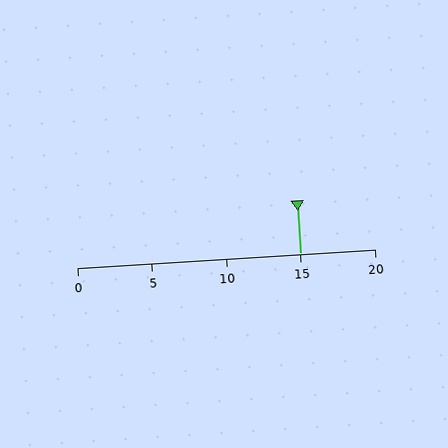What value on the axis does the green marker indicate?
The marker indicates approximately 15.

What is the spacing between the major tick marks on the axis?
The major ticks are spaced 5 apart.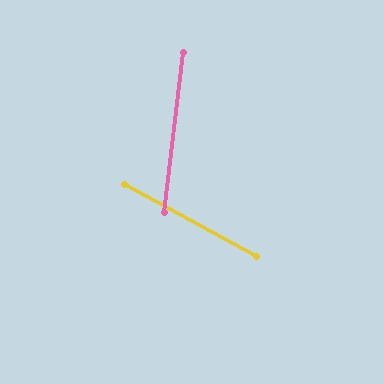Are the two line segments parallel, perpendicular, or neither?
Neither parallel nor perpendicular — they differ by about 68°.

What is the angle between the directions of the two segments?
Approximately 68 degrees.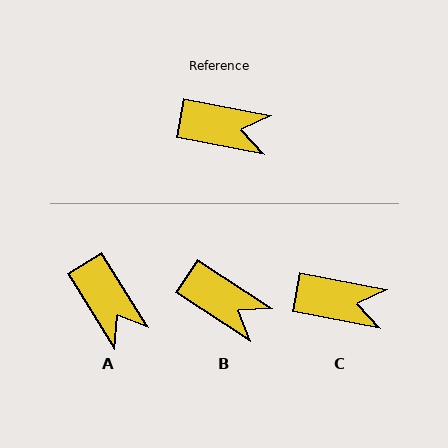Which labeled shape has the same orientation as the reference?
C.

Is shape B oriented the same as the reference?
No, it is off by about 22 degrees.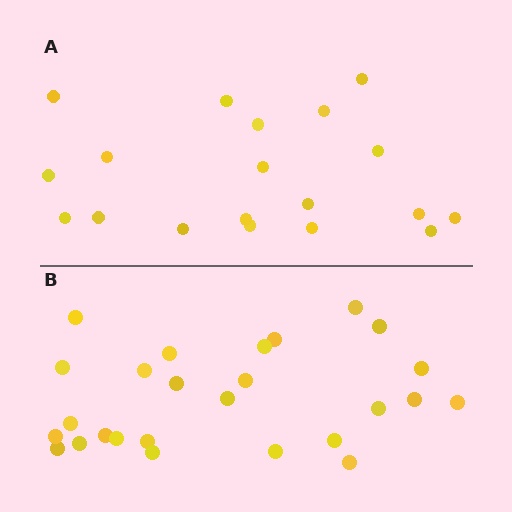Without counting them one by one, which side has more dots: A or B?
Region B (the bottom region) has more dots.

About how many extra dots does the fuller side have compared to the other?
Region B has roughly 8 or so more dots than region A.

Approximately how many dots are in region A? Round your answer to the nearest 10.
About 20 dots. (The exact count is 19, which rounds to 20.)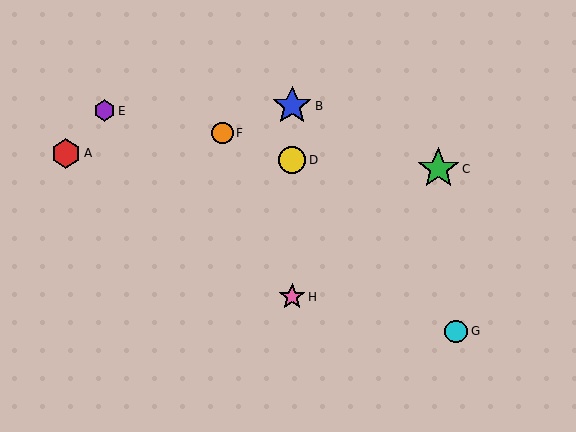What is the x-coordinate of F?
Object F is at x≈223.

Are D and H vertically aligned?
Yes, both are at x≈292.